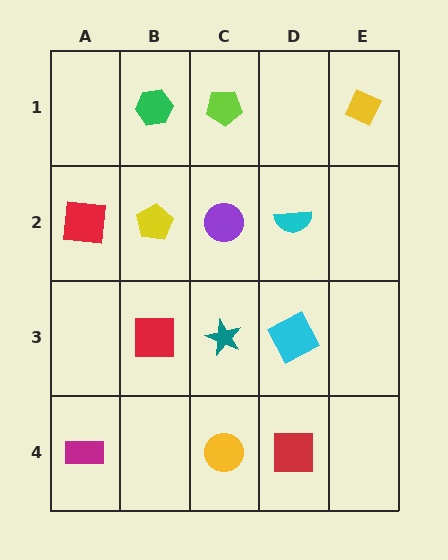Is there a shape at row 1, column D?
No, that cell is empty.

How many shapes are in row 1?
3 shapes.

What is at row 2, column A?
A red square.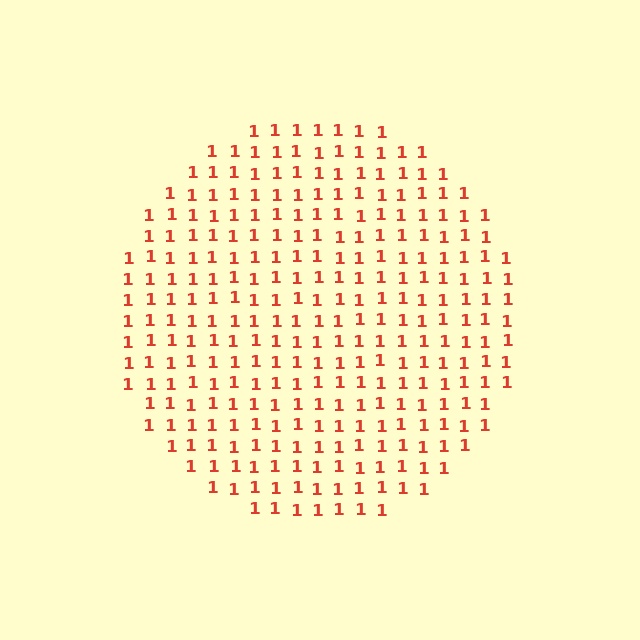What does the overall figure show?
The overall figure shows a circle.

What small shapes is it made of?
It is made of small digit 1's.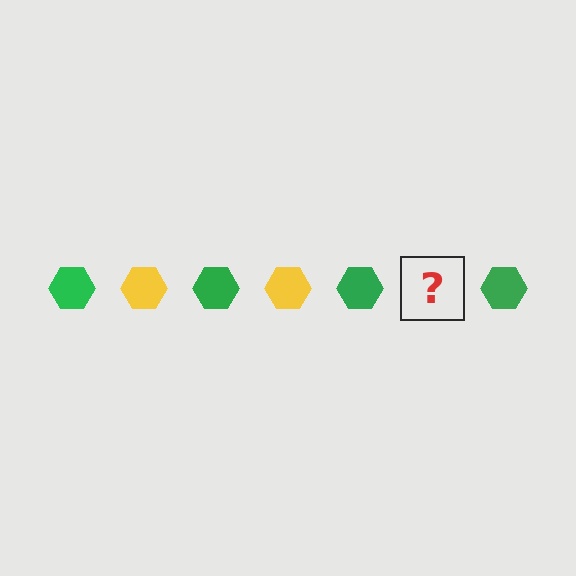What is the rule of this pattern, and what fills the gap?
The rule is that the pattern cycles through green, yellow hexagons. The gap should be filled with a yellow hexagon.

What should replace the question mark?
The question mark should be replaced with a yellow hexagon.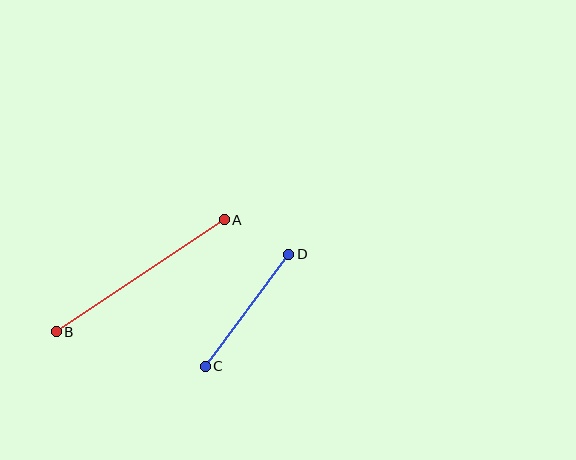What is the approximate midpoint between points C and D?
The midpoint is at approximately (247, 310) pixels.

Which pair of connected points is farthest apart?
Points A and B are farthest apart.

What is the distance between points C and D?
The distance is approximately 140 pixels.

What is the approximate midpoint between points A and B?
The midpoint is at approximately (140, 276) pixels.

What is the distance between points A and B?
The distance is approximately 202 pixels.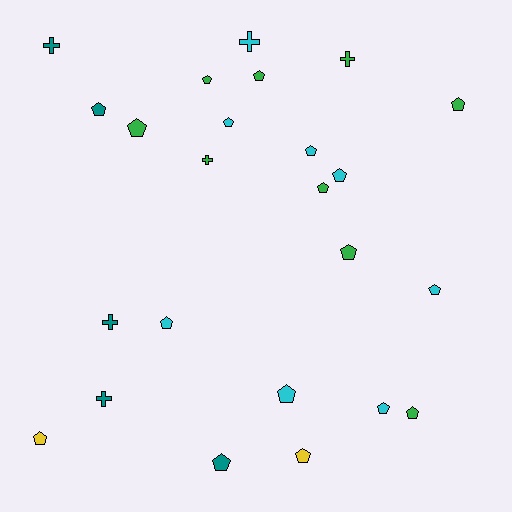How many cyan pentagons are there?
There are 7 cyan pentagons.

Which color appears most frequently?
Green, with 9 objects.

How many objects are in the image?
There are 24 objects.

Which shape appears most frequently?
Pentagon, with 18 objects.